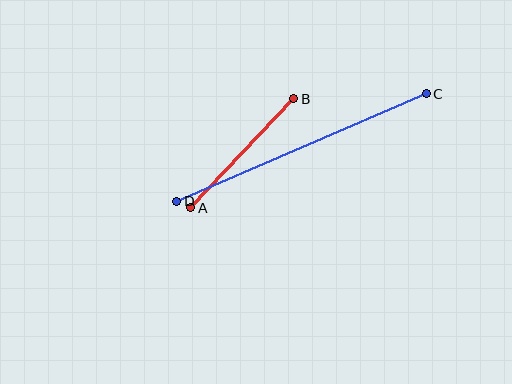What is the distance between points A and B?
The distance is approximately 150 pixels.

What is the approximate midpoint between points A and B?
The midpoint is at approximately (242, 153) pixels.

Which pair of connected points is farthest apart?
Points C and D are farthest apart.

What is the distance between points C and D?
The distance is approximately 271 pixels.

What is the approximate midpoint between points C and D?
The midpoint is at approximately (302, 147) pixels.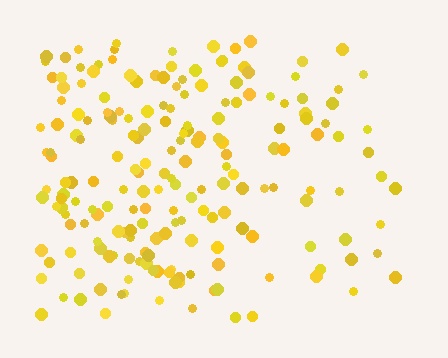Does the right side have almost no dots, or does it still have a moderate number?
Still a moderate number, just noticeably fewer than the left.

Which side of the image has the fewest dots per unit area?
The right.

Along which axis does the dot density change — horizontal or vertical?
Horizontal.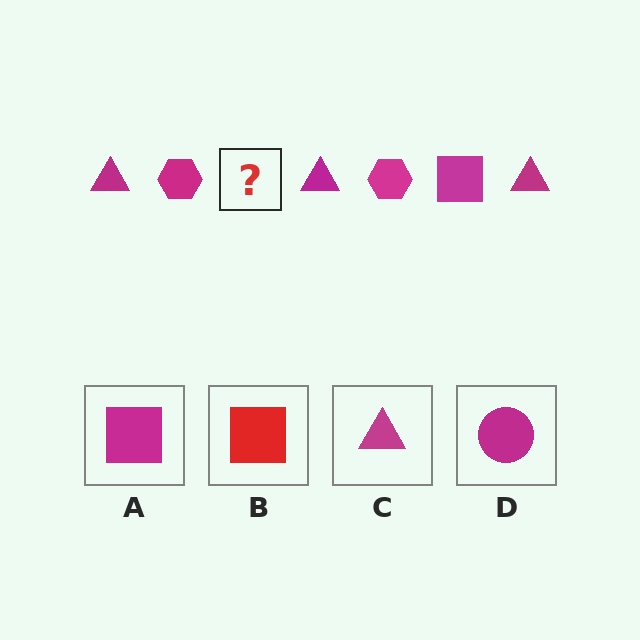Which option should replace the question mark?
Option A.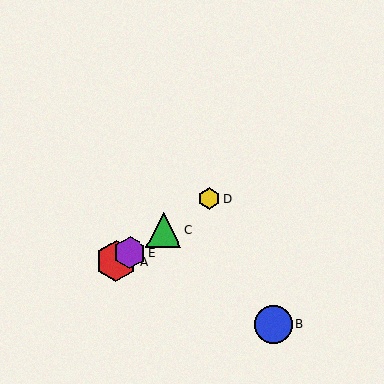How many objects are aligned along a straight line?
4 objects (A, C, D, E) are aligned along a straight line.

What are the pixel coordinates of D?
Object D is at (209, 199).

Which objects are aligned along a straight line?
Objects A, C, D, E are aligned along a straight line.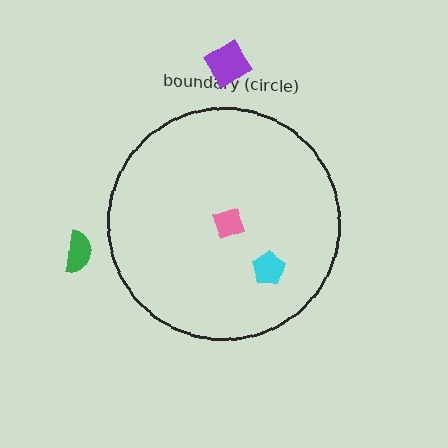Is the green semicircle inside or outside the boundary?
Outside.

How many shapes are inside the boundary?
2 inside, 2 outside.